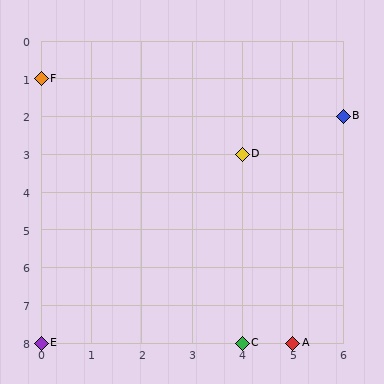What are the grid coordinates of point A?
Point A is at grid coordinates (5, 8).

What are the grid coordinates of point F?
Point F is at grid coordinates (0, 1).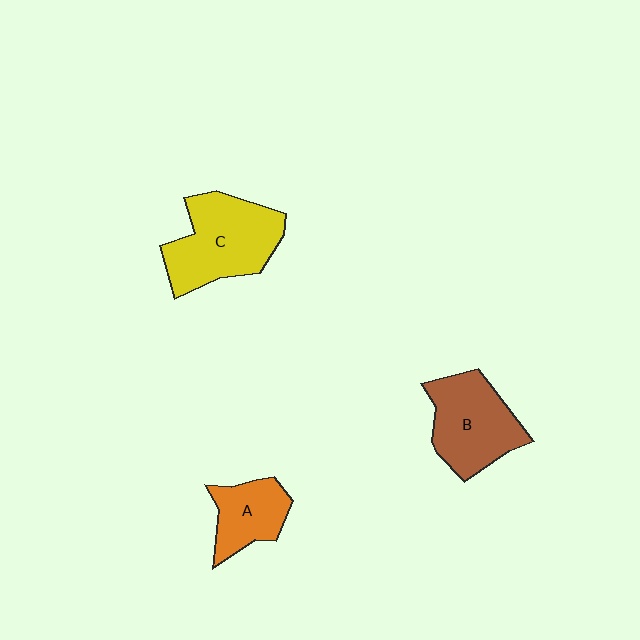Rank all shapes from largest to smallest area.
From largest to smallest: C (yellow), B (brown), A (orange).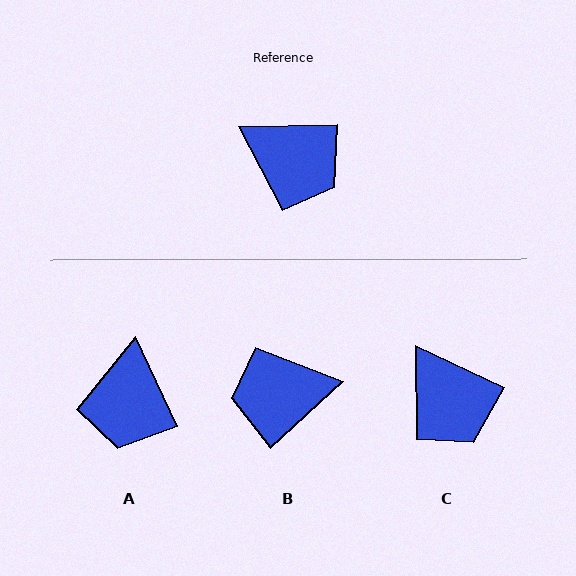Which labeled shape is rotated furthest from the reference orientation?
B, about 139 degrees away.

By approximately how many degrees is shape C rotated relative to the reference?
Approximately 27 degrees clockwise.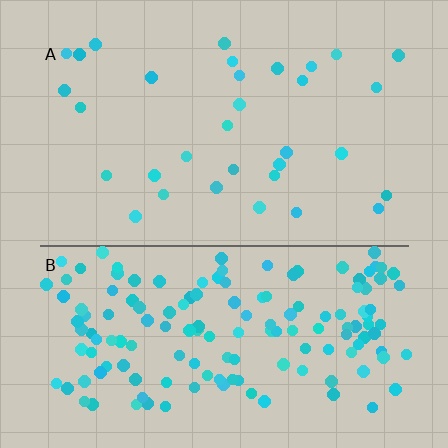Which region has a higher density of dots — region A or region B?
B (the bottom).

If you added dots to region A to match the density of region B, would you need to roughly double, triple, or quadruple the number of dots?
Approximately quadruple.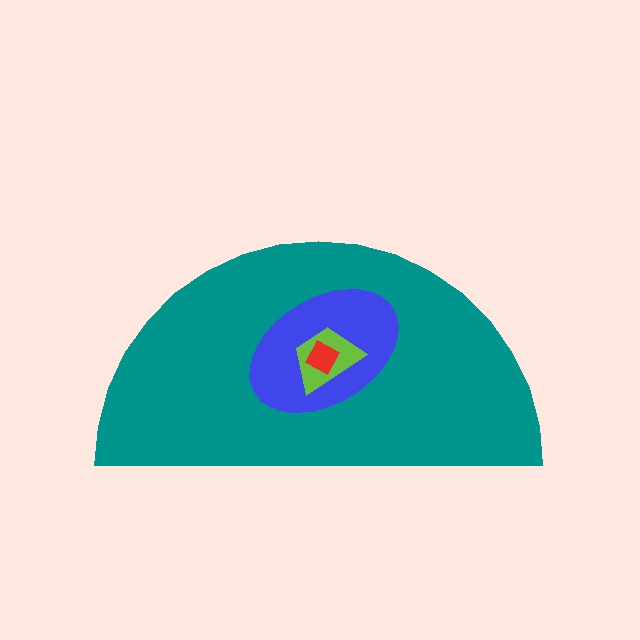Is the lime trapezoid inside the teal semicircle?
Yes.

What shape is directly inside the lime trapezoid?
The red square.